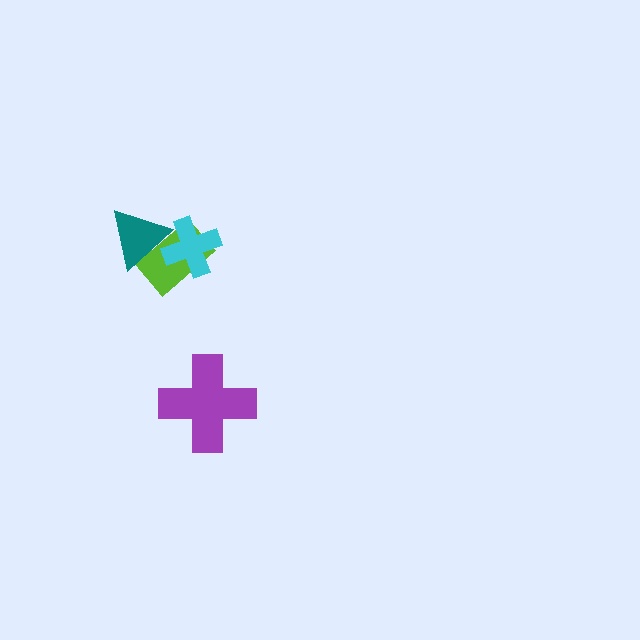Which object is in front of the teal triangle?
The cyan cross is in front of the teal triangle.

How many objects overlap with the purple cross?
0 objects overlap with the purple cross.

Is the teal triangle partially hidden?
Yes, it is partially covered by another shape.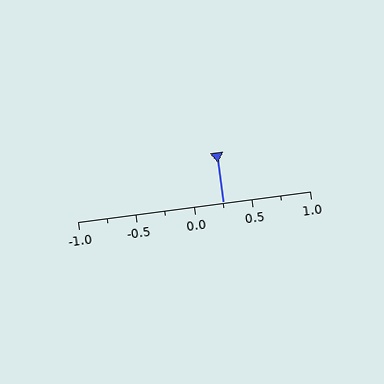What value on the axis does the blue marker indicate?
The marker indicates approximately 0.25.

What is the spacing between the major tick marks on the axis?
The major ticks are spaced 0.5 apart.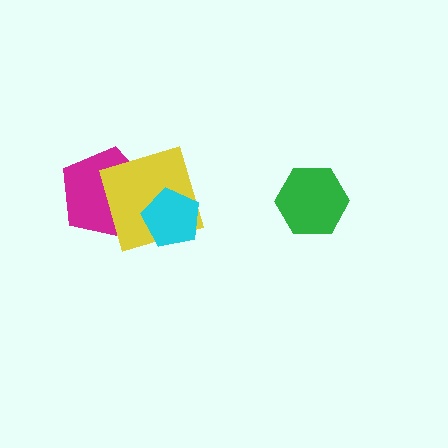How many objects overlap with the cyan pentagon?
2 objects overlap with the cyan pentagon.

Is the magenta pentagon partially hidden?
Yes, it is partially covered by another shape.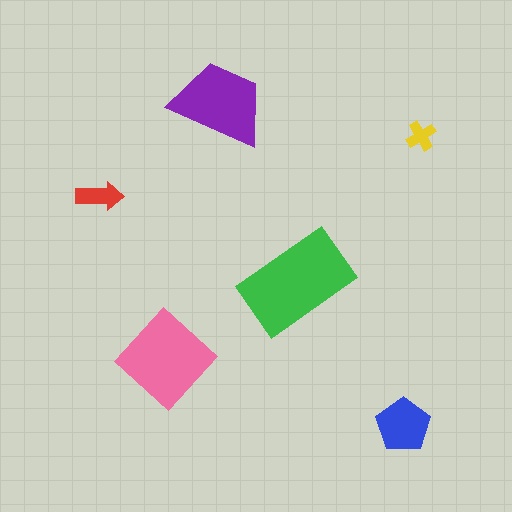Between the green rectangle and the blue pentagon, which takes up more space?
The green rectangle.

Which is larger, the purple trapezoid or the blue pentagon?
The purple trapezoid.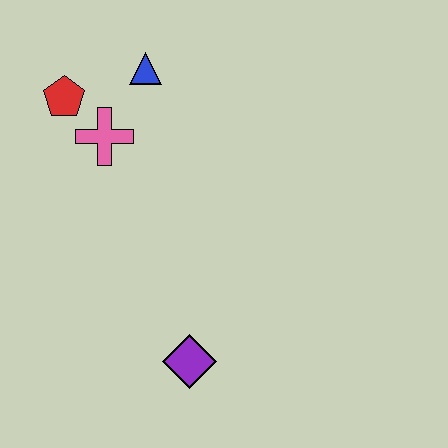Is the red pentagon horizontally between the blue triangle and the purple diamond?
No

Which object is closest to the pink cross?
The red pentagon is closest to the pink cross.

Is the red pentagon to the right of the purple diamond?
No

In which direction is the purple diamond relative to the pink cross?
The purple diamond is below the pink cross.